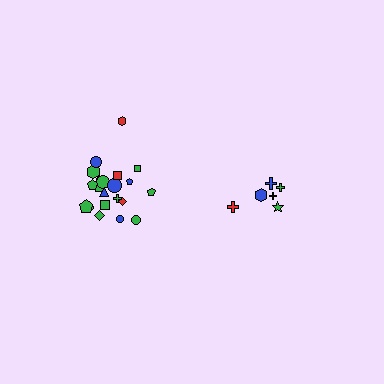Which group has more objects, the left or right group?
The left group.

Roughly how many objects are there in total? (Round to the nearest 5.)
Roughly 30 objects in total.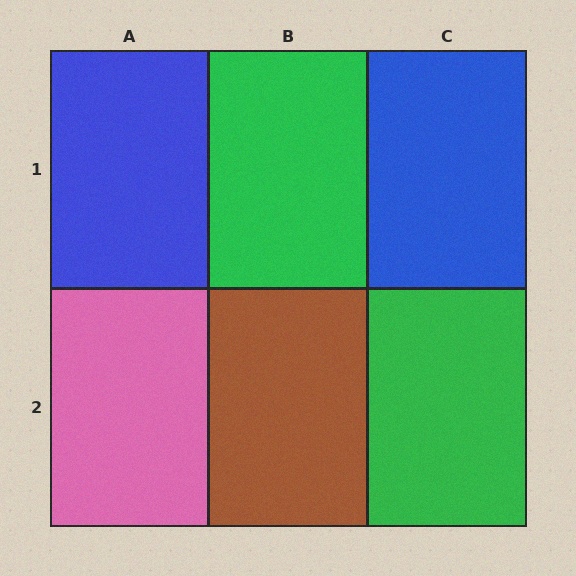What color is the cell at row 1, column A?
Blue.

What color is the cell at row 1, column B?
Green.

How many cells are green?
2 cells are green.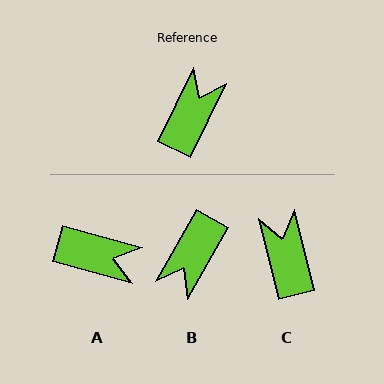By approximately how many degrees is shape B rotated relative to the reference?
Approximately 176 degrees counter-clockwise.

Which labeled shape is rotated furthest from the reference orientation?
B, about 176 degrees away.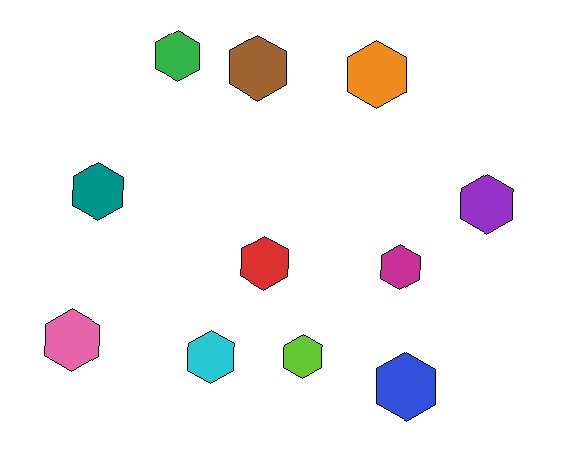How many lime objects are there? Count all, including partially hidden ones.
There is 1 lime object.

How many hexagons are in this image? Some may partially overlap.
There are 11 hexagons.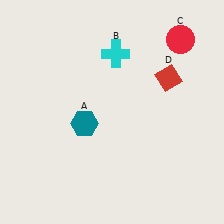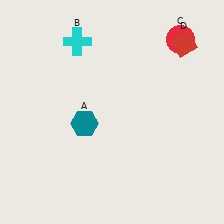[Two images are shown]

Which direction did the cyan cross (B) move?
The cyan cross (B) moved left.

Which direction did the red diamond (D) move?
The red diamond (D) moved up.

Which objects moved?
The objects that moved are: the cyan cross (B), the red diamond (D).